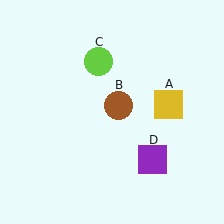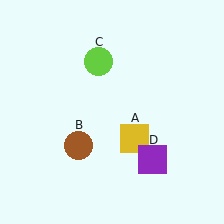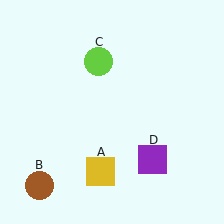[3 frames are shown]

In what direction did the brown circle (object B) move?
The brown circle (object B) moved down and to the left.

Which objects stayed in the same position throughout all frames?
Lime circle (object C) and purple square (object D) remained stationary.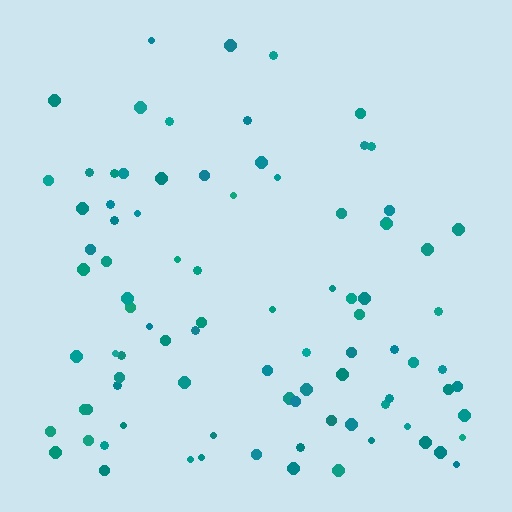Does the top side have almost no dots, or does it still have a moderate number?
Still a moderate number, just noticeably fewer than the bottom.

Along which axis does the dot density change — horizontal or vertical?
Vertical.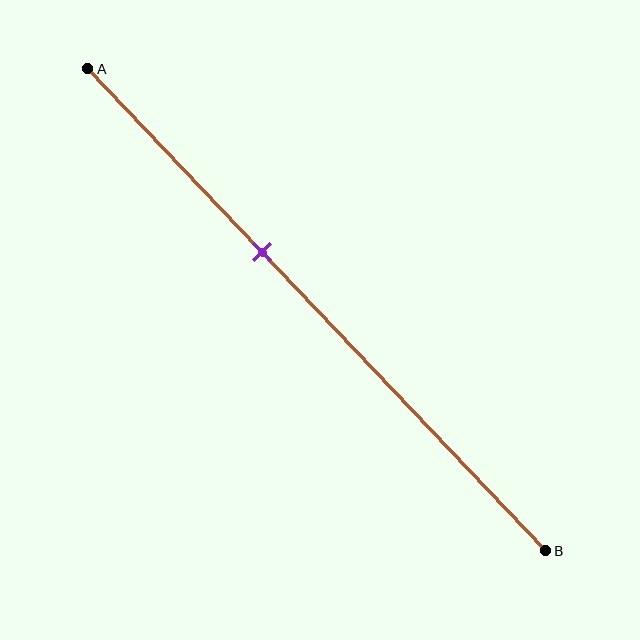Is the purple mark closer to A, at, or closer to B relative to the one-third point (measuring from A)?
The purple mark is closer to point B than the one-third point of segment AB.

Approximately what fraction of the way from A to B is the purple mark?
The purple mark is approximately 40% of the way from A to B.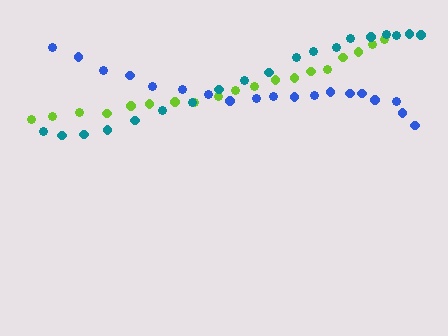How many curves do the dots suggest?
There are 3 distinct paths.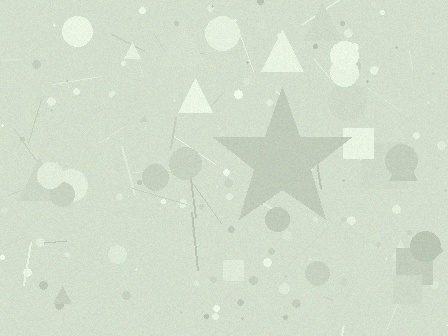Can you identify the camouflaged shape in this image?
The camouflaged shape is a star.